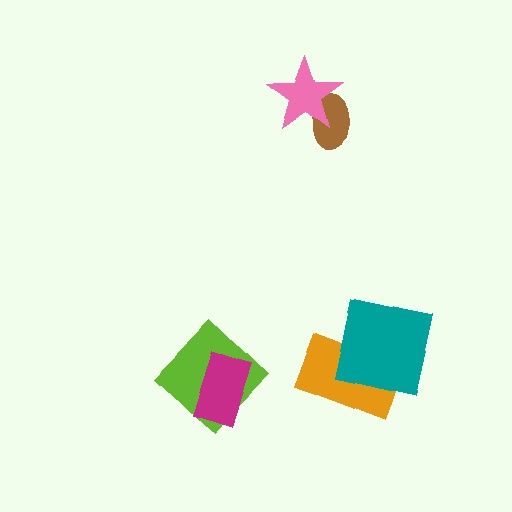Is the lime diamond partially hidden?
Yes, it is partially covered by another shape.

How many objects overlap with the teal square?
1 object overlaps with the teal square.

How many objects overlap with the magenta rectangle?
1 object overlaps with the magenta rectangle.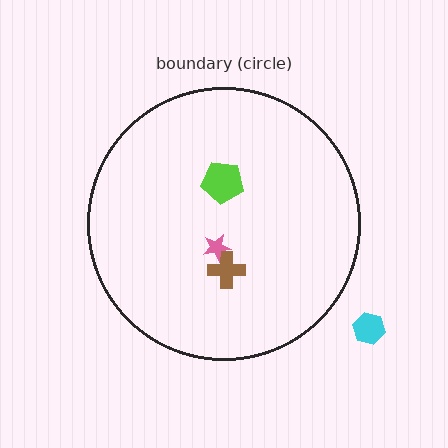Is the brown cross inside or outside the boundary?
Inside.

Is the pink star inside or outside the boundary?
Inside.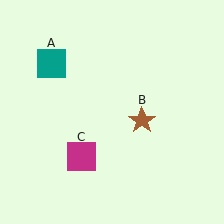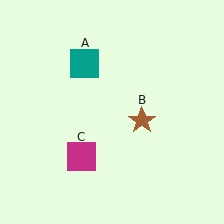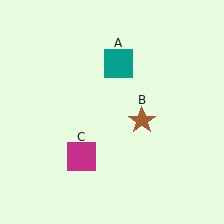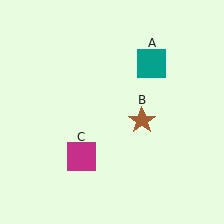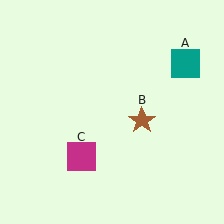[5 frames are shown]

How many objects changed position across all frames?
1 object changed position: teal square (object A).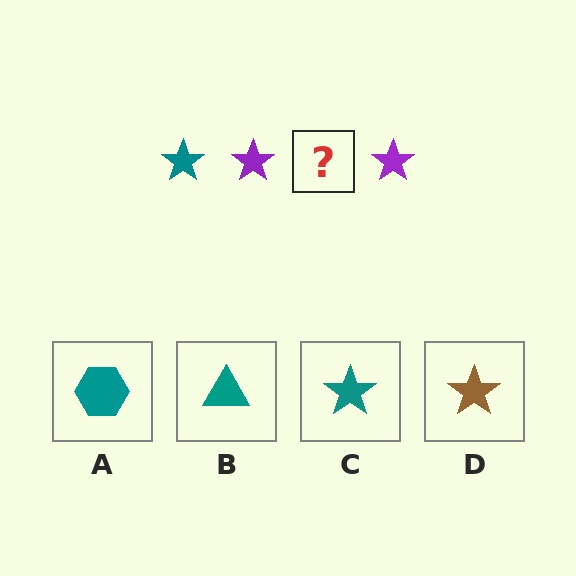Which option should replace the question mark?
Option C.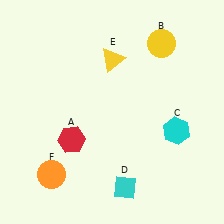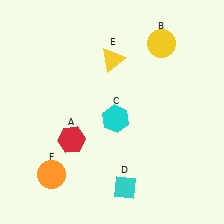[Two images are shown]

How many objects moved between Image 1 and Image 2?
1 object moved between the two images.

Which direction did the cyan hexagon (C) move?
The cyan hexagon (C) moved left.